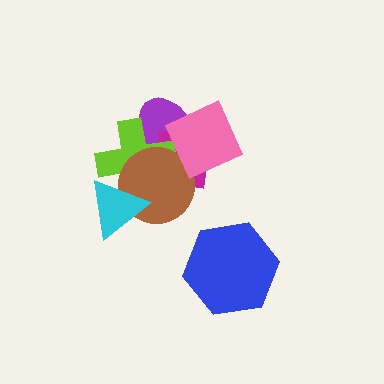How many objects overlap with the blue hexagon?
0 objects overlap with the blue hexagon.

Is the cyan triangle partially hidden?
No, no other shape covers it.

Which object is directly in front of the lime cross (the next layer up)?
The brown circle is directly in front of the lime cross.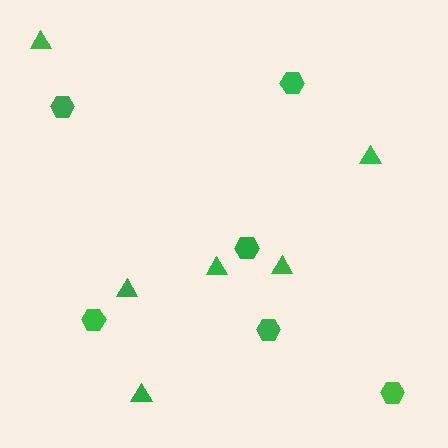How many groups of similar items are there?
There are 2 groups: one group of hexagons (6) and one group of triangles (6).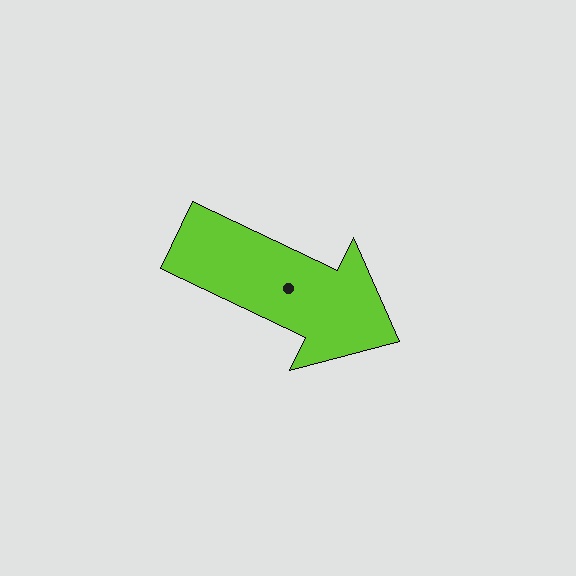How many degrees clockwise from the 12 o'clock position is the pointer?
Approximately 116 degrees.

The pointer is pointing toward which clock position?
Roughly 4 o'clock.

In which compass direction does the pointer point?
Southeast.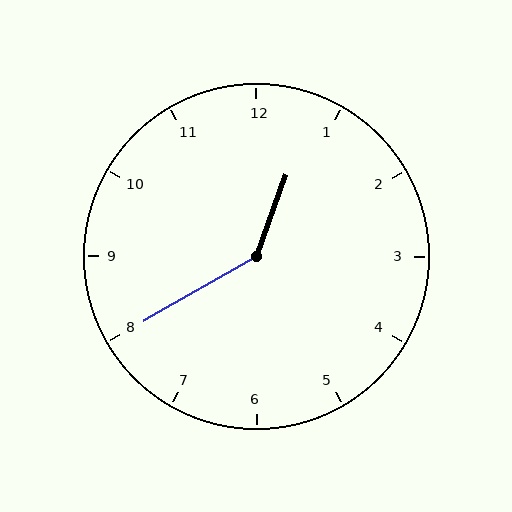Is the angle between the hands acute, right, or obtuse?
It is obtuse.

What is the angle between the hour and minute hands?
Approximately 140 degrees.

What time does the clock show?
12:40.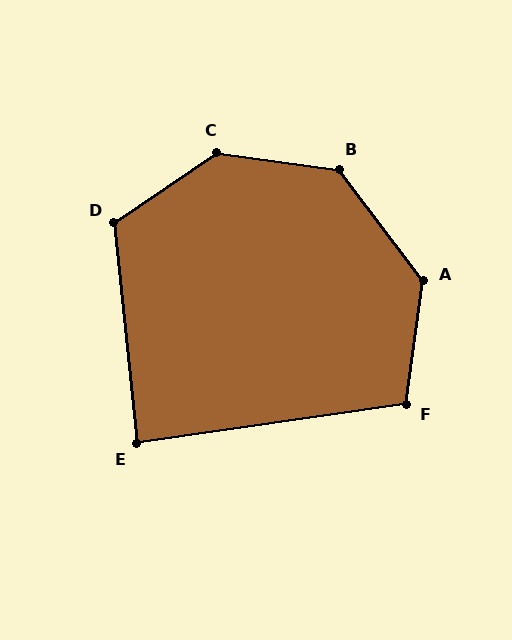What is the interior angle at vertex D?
Approximately 119 degrees (obtuse).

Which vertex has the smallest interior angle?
E, at approximately 88 degrees.